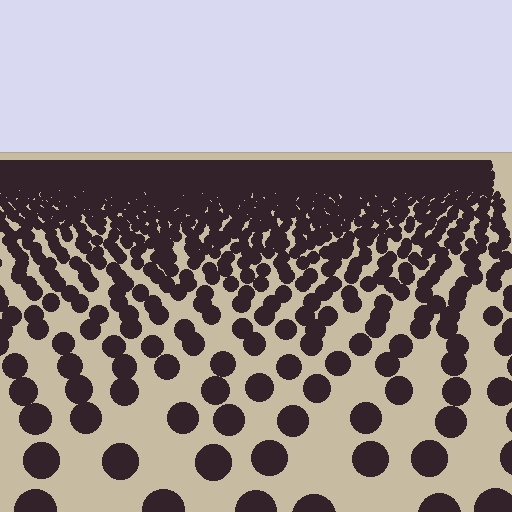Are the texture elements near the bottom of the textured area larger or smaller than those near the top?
Larger. Near the bottom, elements are closer to the viewer and appear at a bigger on-screen size.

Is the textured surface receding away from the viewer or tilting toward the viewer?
The surface is receding away from the viewer. Texture elements get smaller and denser toward the top.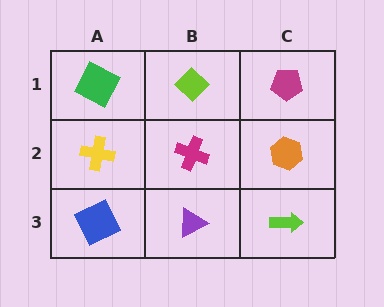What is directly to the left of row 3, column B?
A blue square.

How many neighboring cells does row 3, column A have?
2.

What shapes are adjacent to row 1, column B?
A magenta cross (row 2, column B), a green square (row 1, column A), a magenta pentagon (row 1, column C).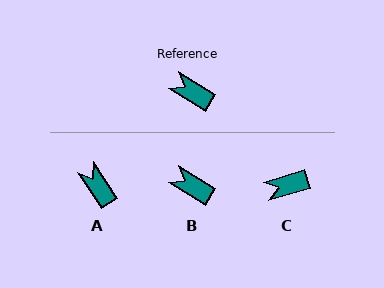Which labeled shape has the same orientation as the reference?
B.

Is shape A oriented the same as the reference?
No, it is off by about 25 degrees.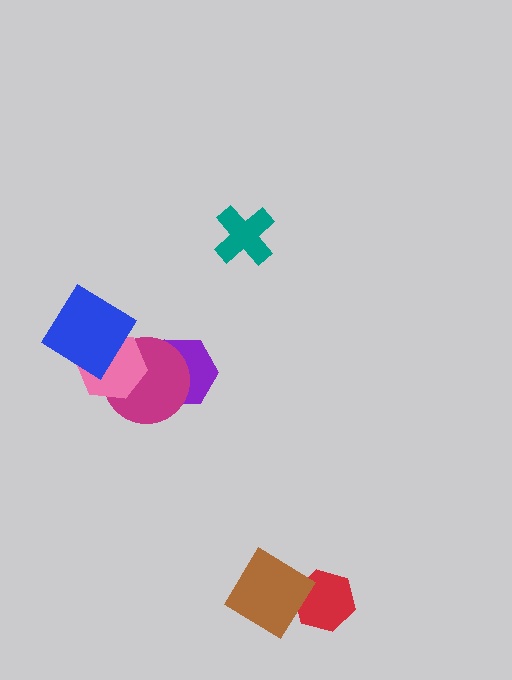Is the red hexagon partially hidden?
Yes, it is partially covered by another shape.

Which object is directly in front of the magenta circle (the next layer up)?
The pink hexagon is directly in front of the magenta circle.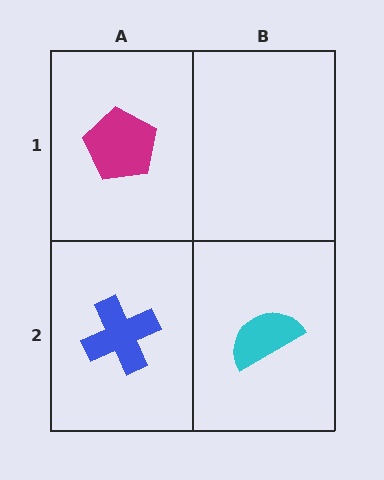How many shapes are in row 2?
2 shapes.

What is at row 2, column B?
A cyan semicircle.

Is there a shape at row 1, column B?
No, that cell is empty.